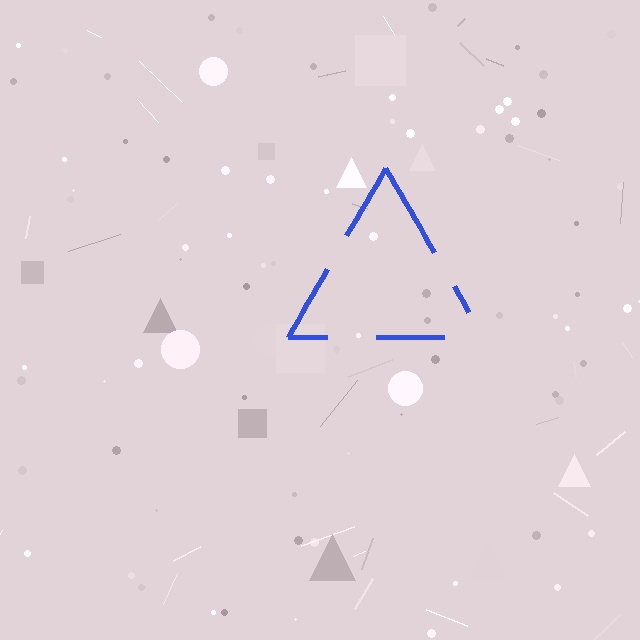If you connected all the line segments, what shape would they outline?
They would outline a triangle.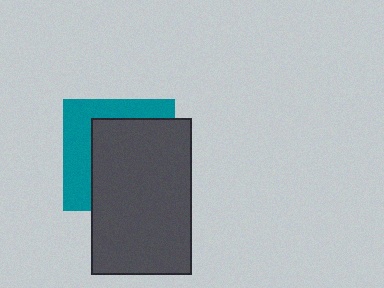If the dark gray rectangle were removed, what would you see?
You would see the complete teal square.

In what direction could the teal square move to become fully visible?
The teal square could move toward the upper-left. That would shift it out from behind the dark gray rectangle entirely.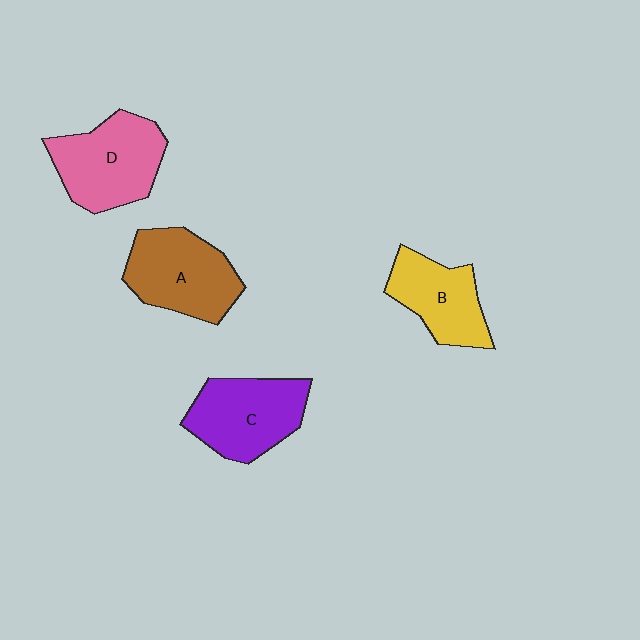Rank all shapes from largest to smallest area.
From largest to smallest: D (pink), A (brown), C (purple), B (yellow).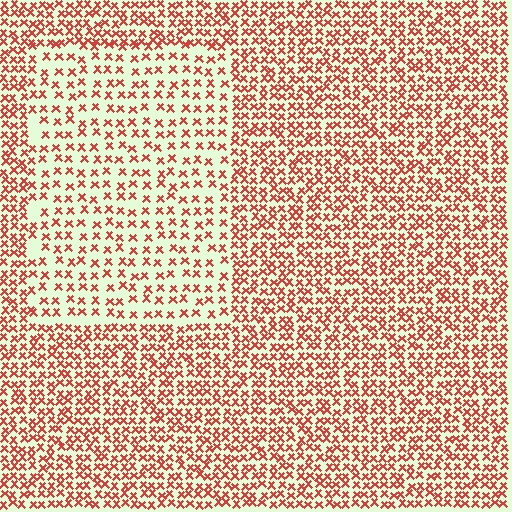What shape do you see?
I see a rectangle.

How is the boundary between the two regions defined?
The boundary is defined by a change in element density (approximately 1.9x ratio). All elements are the same color, size, and shape.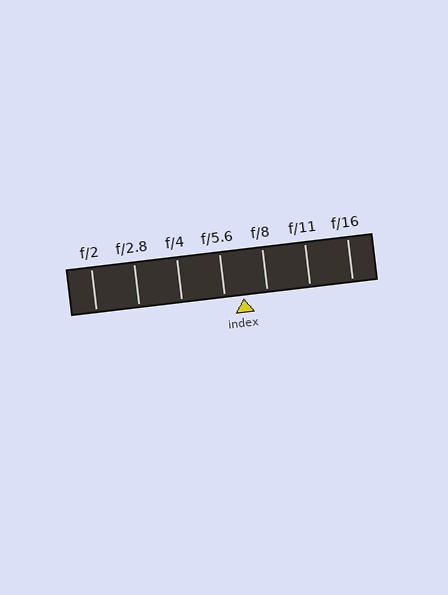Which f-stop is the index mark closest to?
The index mark is closest to f/5.6.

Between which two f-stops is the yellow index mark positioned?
The index mark is between f/5.6 and f/8.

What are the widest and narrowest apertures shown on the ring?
The widest aperture shown is f/2 and the narrowest is f/16.